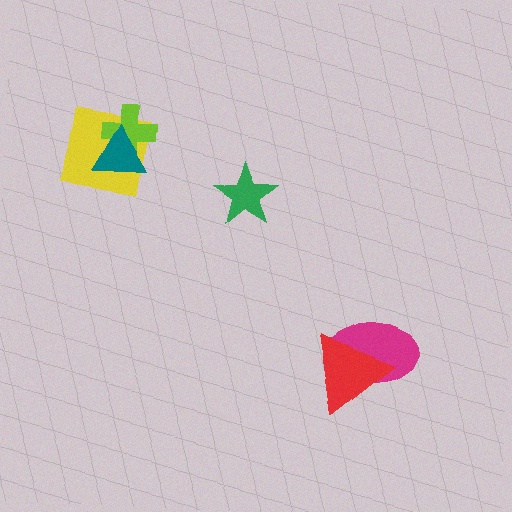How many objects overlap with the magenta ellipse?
1 object overlaps with the magenta ellipse.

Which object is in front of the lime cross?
The teal triangle is in front of the lime cross.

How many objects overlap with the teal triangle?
2 objects overlap with the teal triangle.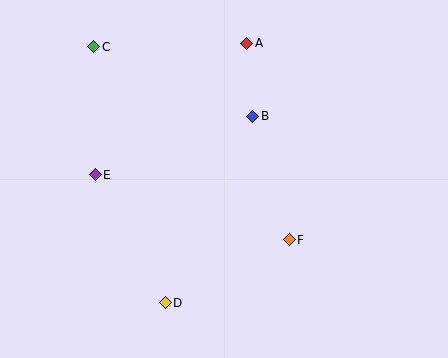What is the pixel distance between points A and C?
The distance between A and C is 153 pixels.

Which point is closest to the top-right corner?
Point A is closest to the top-right corner.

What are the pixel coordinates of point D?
Point D is at (165, 303).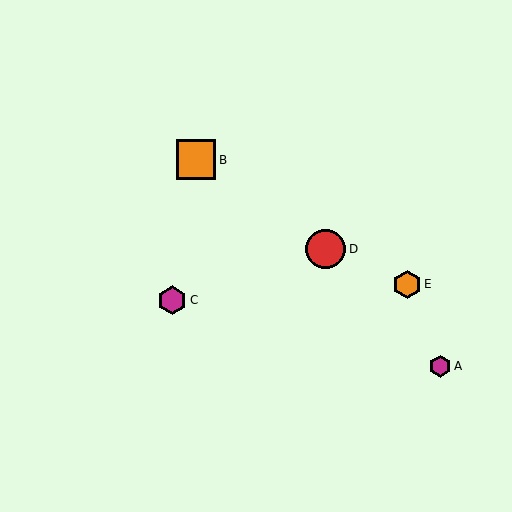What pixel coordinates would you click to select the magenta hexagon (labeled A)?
Click at (440, 366) to select the magenta hexagon A.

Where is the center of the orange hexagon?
The center of the orange hexagon is at (407, 284).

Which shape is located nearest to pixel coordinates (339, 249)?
The red circle (labeled D) at (326, 249) is nearest to that location.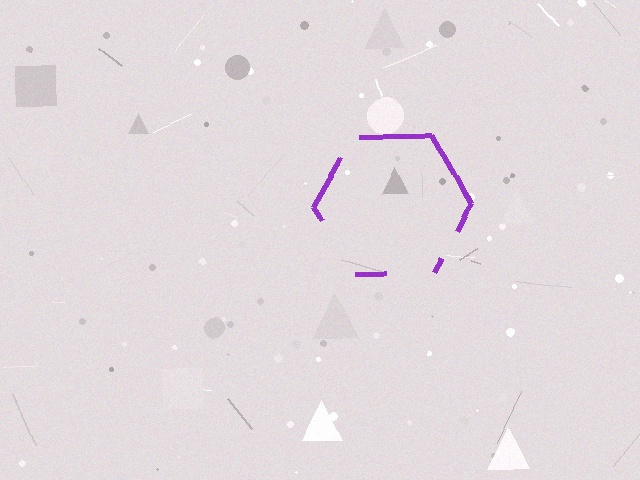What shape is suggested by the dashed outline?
The dashed outline suggests a hexagon.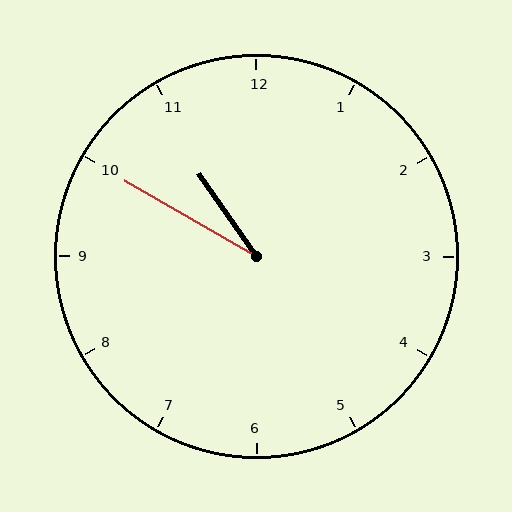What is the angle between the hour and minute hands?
Approximately 25 degrees.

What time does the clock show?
10:50.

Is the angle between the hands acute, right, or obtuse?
It is acute.